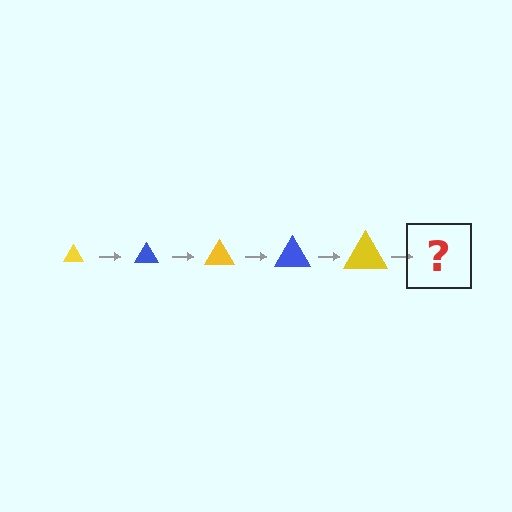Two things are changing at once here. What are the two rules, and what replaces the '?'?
The two rules are that the triangle grows larger each step and the color cycles through yellow and blue. The '?' should be a blue triangle, larger than the previous one.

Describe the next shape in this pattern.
It should be a blue triangle, larger than the previous one.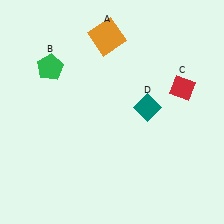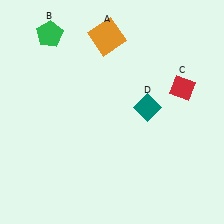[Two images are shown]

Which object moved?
The green pentagon (B) moved up.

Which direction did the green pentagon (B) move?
The green pentagon (B) moved up.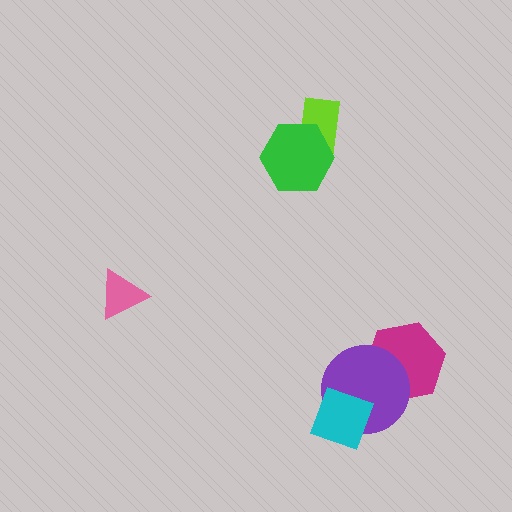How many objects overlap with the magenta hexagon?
1 object overlaps with the magenta hexagon.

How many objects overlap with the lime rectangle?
1 object overlaps with the lime rectangle.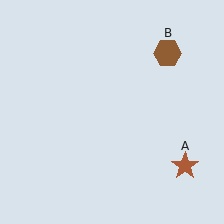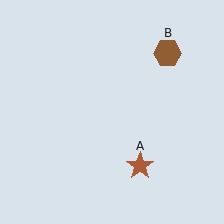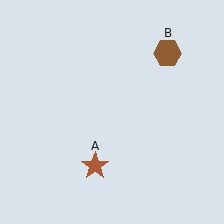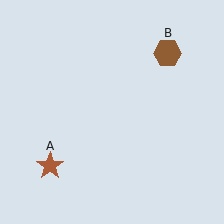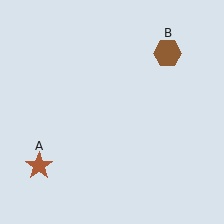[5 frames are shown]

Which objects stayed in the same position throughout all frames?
Brown hexagon (object B) remained stationary.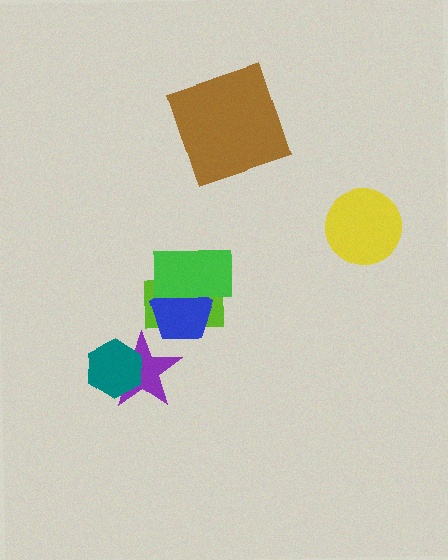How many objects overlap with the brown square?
0 objects overlap with the brown square.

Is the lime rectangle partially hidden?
Yes, it is partially covered by another shape.